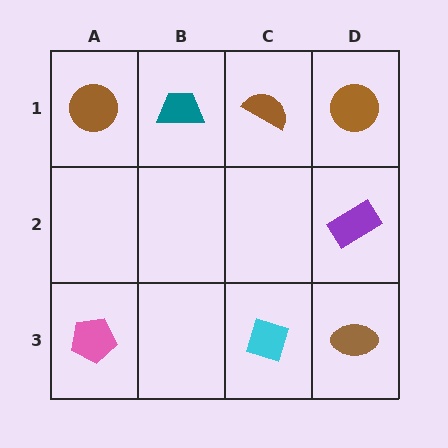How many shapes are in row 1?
4 shapes.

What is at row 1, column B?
A teal trapezoid.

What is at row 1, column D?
A brown circle.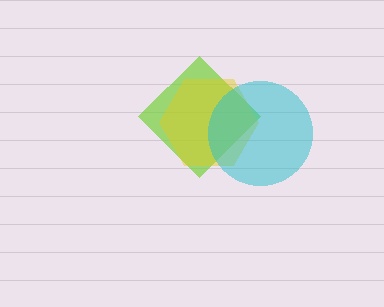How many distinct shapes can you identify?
There are 3 distinct shapes: a lime diamond, a yellow hexagon, a cyan circle.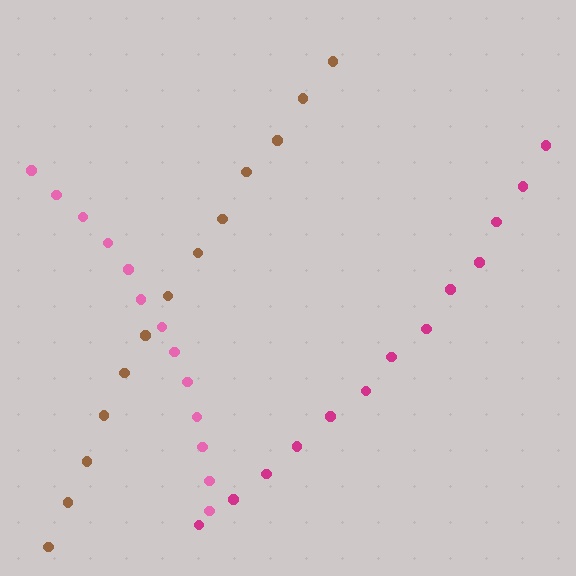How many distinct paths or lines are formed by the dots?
There are 3 distinct paths.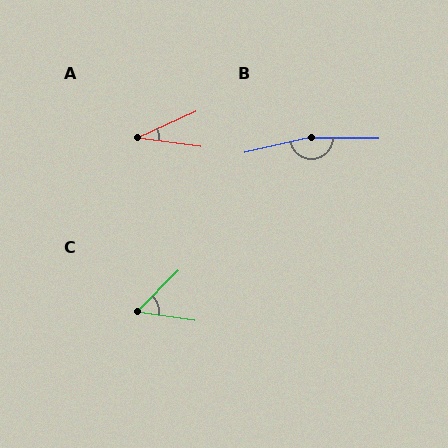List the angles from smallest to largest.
A (31°), C (53°), B (167°).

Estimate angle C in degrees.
Approximately 53 degrees.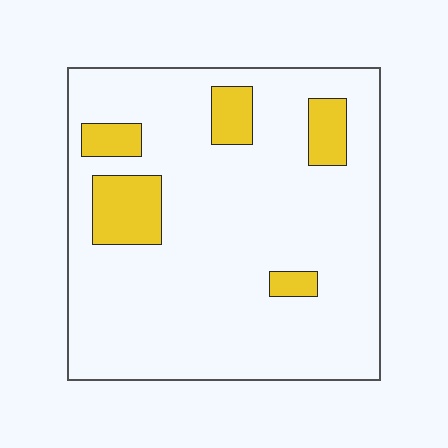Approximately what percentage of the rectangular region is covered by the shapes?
Approximately 15%.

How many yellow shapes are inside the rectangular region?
5.